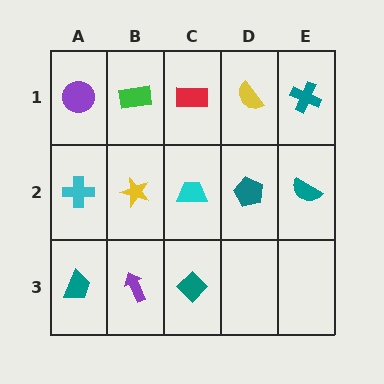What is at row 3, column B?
A purple arrow.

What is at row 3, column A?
A teal trapezoid.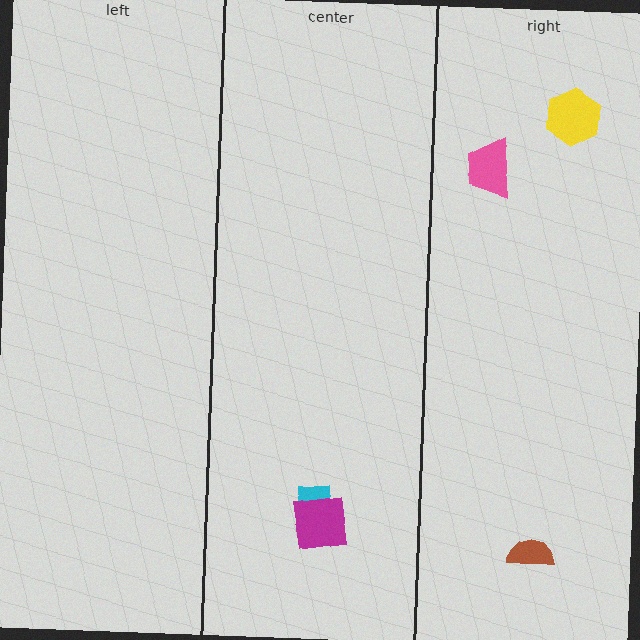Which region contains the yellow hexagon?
The right region.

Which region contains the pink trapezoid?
The right region.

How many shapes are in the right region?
3.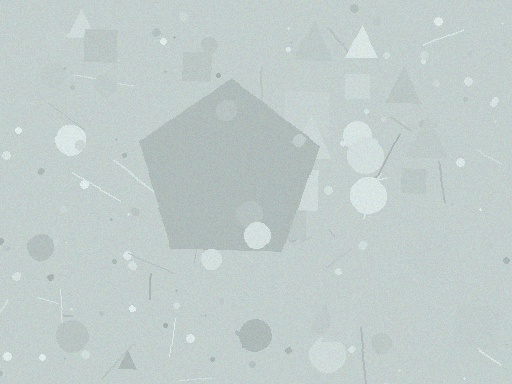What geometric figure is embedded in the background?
A pentagon is embedded in the background.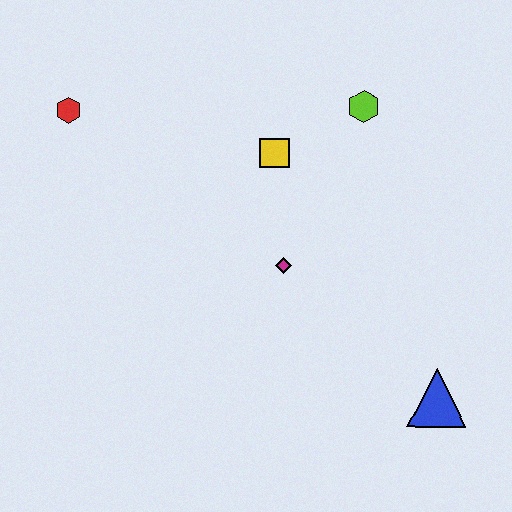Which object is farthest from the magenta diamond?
The red hexagon is farthest from the magenta diamond.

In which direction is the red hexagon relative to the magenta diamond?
The red hexagon is to the left of the magenta diamond.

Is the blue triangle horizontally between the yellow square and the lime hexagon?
No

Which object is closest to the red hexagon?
The yellow square is closest to the red hexagon.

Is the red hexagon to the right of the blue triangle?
No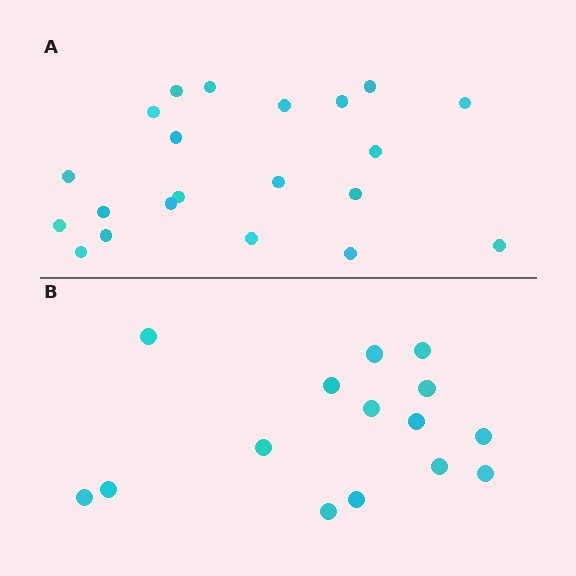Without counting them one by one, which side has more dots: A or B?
Region A (the top region) has more dots.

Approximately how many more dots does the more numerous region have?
Region A has about 6 more dots than region B.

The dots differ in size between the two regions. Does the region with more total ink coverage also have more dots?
No. Region B has more total ink coverage because its dots are larger, but region A actually contains more individual dots. Total area can be misleading — the number of items is what matters here.